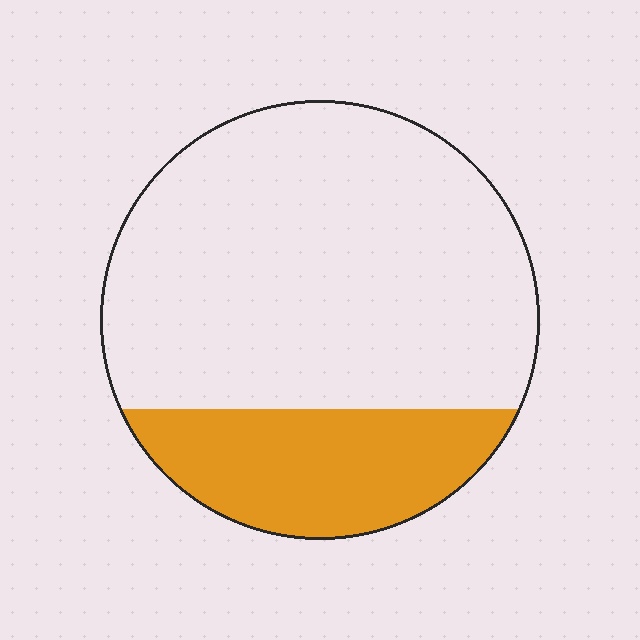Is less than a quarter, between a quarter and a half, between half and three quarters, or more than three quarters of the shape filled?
Less than a quarter.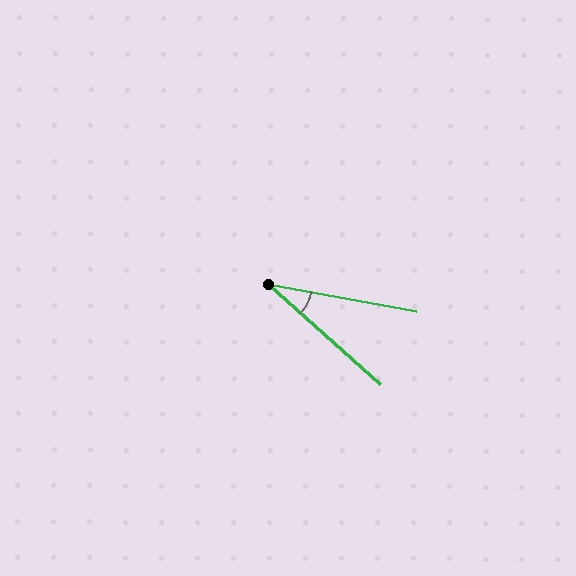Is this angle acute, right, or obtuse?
It is acute.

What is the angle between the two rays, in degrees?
Approximately 32 degrees.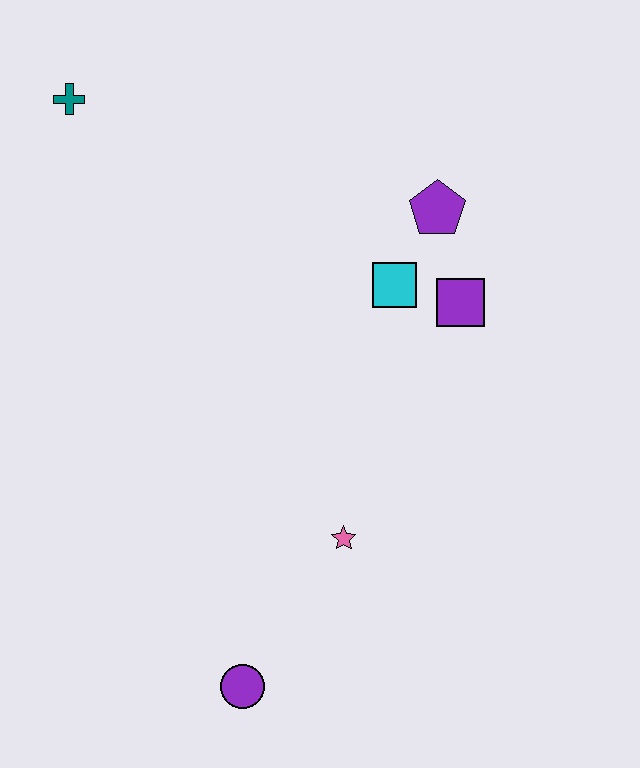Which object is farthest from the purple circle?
The teal cross is farthest from the purple circle.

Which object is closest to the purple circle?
The pink star is closest to the purple circle.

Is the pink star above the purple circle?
Yes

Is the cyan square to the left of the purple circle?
No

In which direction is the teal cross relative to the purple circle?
The teal cross is above the purple circle.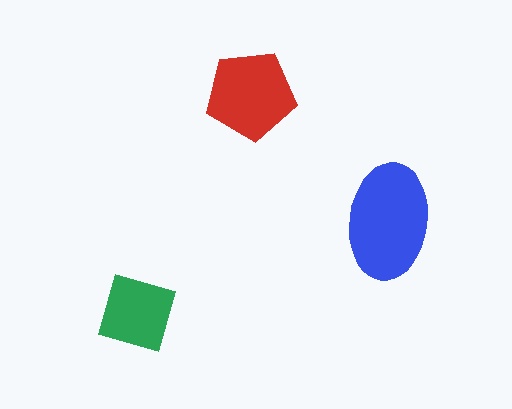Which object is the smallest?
The green diamond.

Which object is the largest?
The blue ellipse.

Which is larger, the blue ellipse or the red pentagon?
The blue ellipse.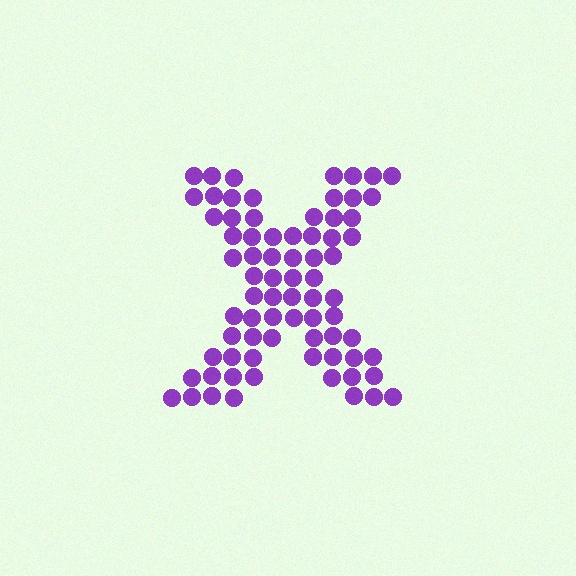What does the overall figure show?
The overall figure shows the letter X.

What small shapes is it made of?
It is made of small circles.